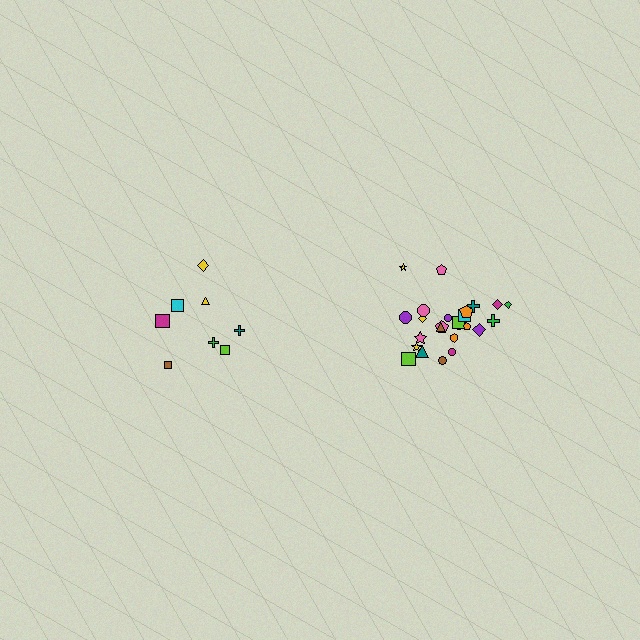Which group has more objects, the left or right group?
The right group.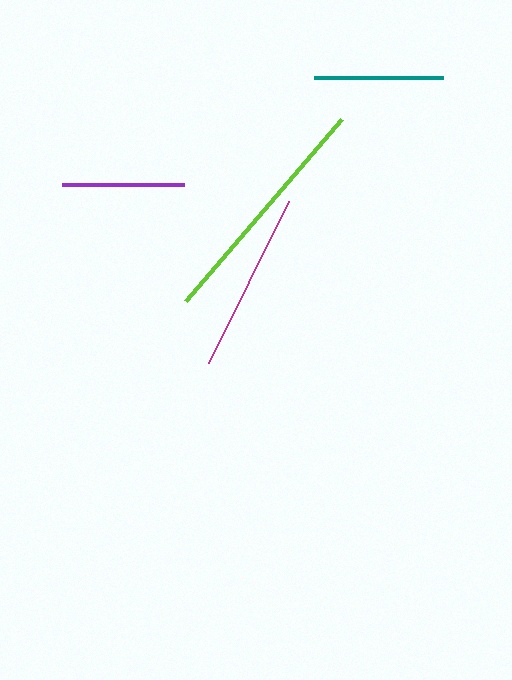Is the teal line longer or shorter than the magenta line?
The magenta line is longer than the teal line.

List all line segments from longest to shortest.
From longest to shortest: lime, magenta, teal, purple.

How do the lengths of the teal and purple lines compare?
The teal and purple lines are approximately the same length.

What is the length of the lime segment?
The lime segment is approximately 239 pixels long.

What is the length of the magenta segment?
The magenta segment is approximately 181 pixels long.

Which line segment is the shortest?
The purple line is the shortest at approximately 122 pixels.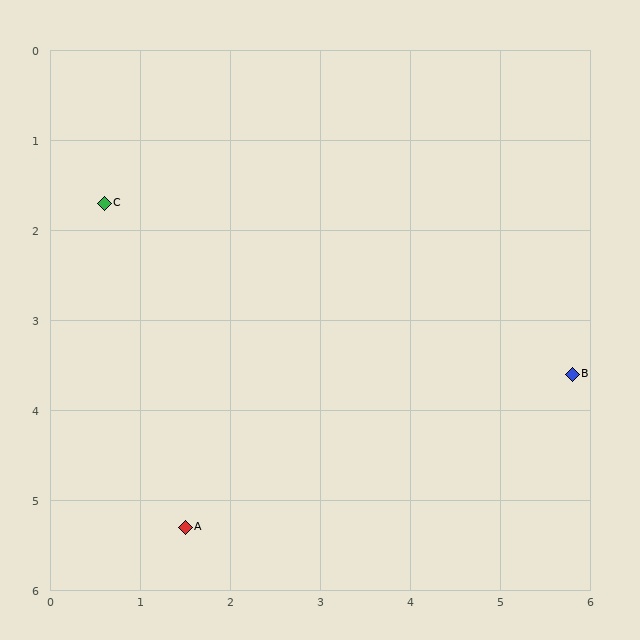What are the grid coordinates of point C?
Point C is at approximately (0.6, 1.7).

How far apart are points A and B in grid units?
Points A and B are about 4.6 grid units apart.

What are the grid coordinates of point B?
Point B is at approximately (5.8, 3.6).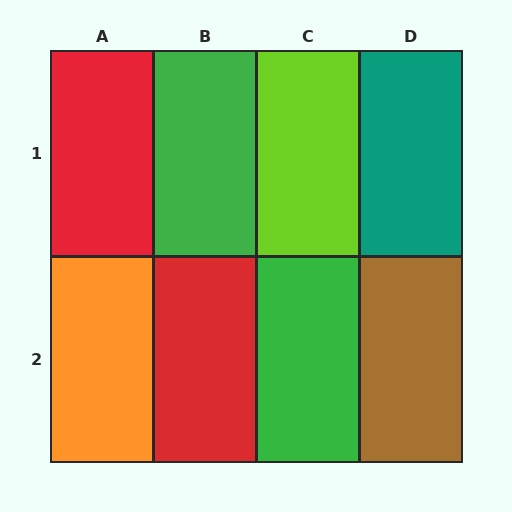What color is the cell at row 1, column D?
Teal.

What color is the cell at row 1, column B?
Green.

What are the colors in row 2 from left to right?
Orange, red, green, brown.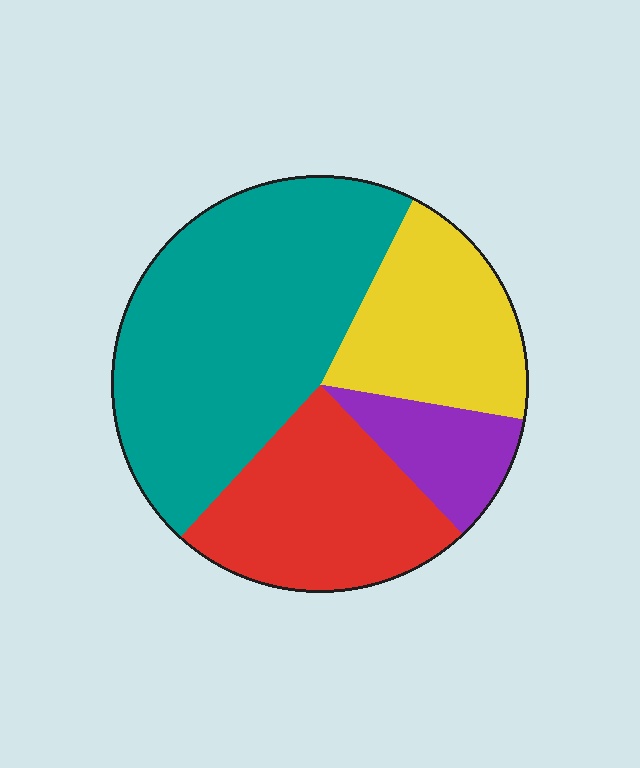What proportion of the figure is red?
Red takes up less than a quarter of the figure.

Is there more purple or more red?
Red.